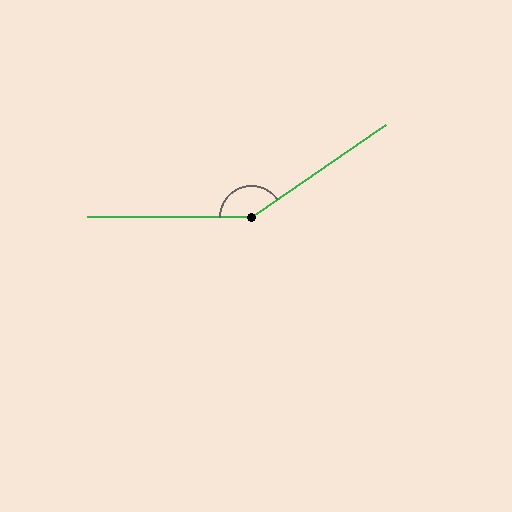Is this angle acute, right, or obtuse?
It is obtuse.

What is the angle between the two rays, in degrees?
Approximately 145 degrees.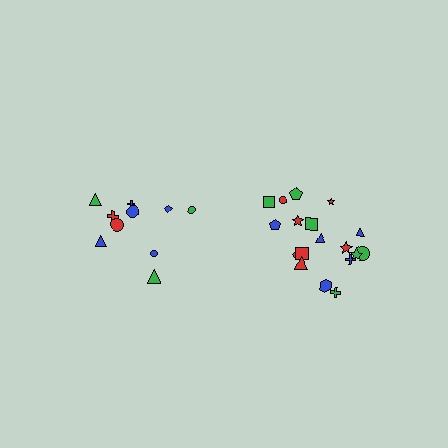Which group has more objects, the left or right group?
The right group.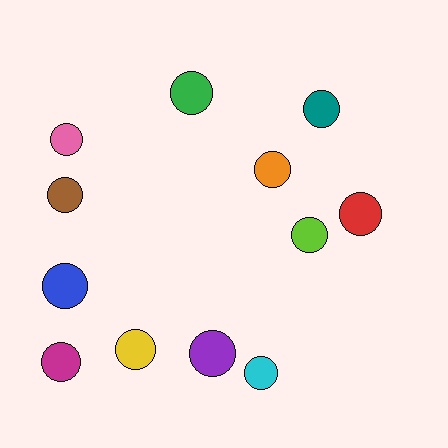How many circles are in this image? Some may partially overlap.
There are 12 circles.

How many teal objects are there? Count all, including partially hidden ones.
There is 1 teal object.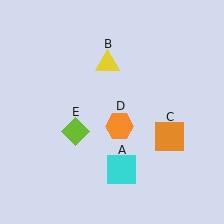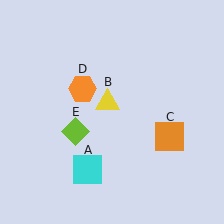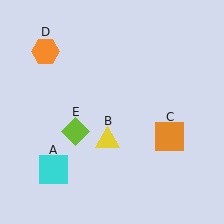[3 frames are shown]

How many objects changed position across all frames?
3 objects changed position: cyan square (object A), yellow triangle (object B), orange hexagon (object D).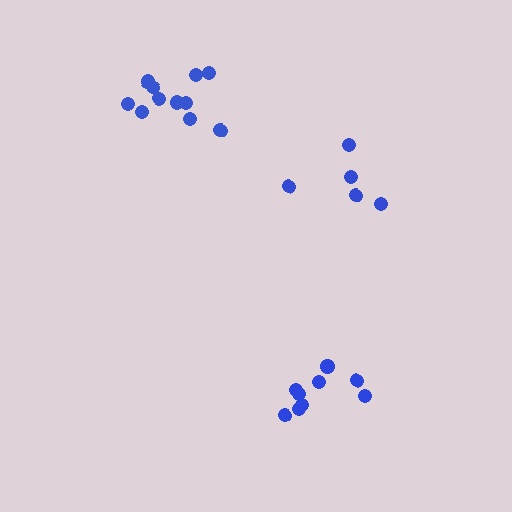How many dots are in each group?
Group 1: 5 dots, Group 2: 11 dots, Group 3: 9 dots (25 total).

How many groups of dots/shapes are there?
There are 3 groups.